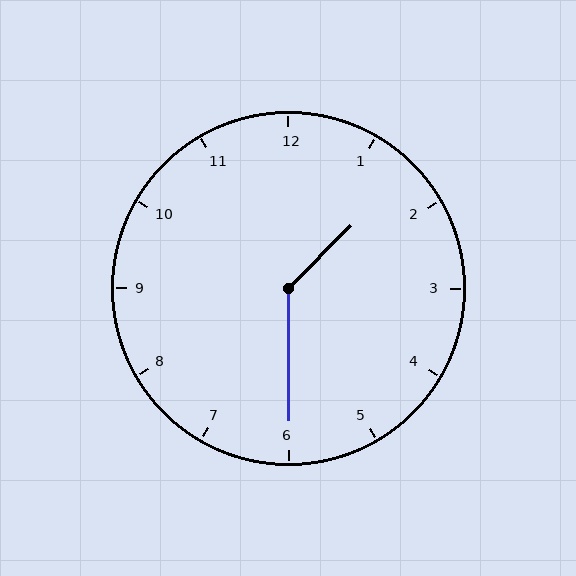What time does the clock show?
1:30.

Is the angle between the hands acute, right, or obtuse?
It is obtuse.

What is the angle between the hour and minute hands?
Approximately 135 degrees.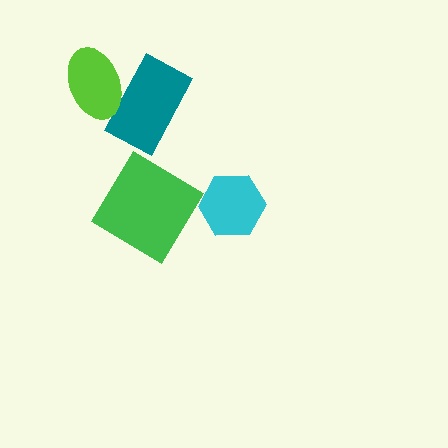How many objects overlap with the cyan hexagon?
0 objects overlap with the cyan hexagon.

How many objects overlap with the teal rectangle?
1 object overlaps with the teal rectangle.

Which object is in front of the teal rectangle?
The lime ellipse is in front of the teal rectangle.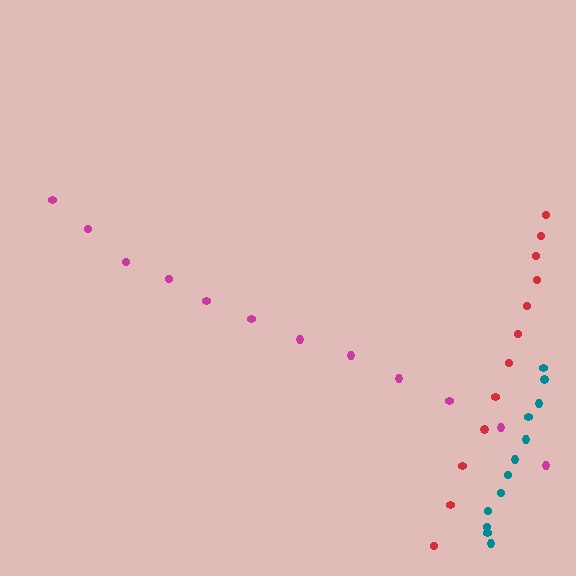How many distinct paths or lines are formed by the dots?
There are 3 distinct paths.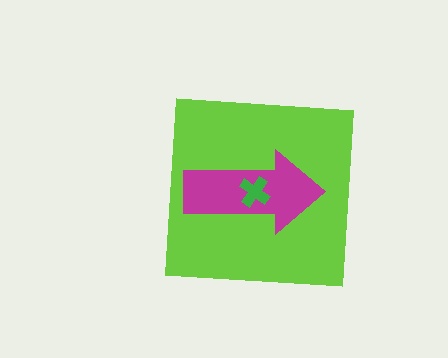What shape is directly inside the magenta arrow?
The green cross.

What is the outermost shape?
The lime square.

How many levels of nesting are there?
3.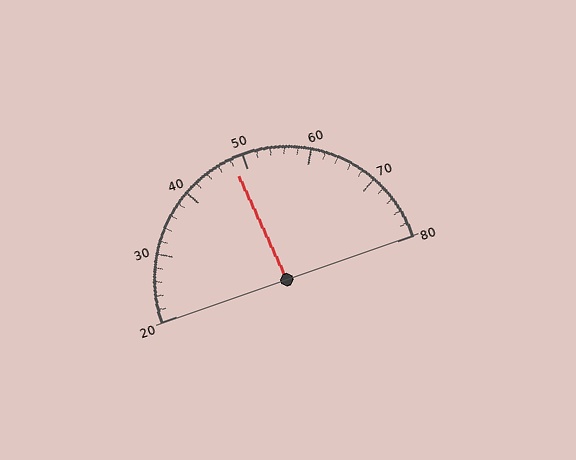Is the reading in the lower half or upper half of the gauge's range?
The reading is in the lower half of the range (20 to 80).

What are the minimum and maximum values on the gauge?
The gauge ranges from 20 to 80.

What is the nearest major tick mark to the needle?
The nearest major tick mark is 50.